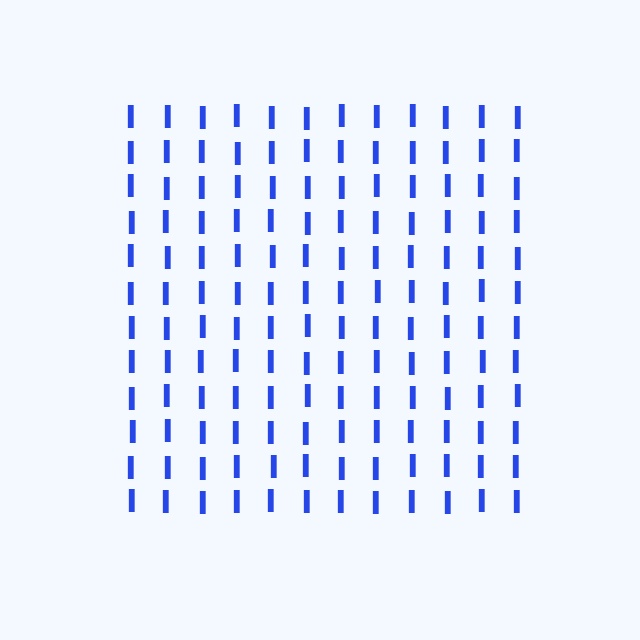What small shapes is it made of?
It is made of small letter I's.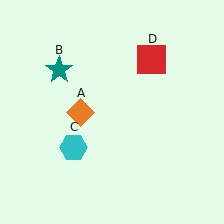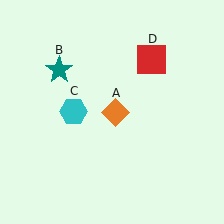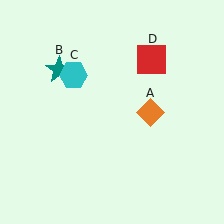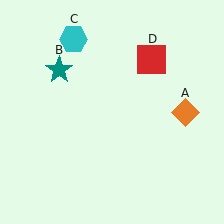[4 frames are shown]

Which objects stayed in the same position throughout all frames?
Teal star (object B) and red square (object D) remained stationary.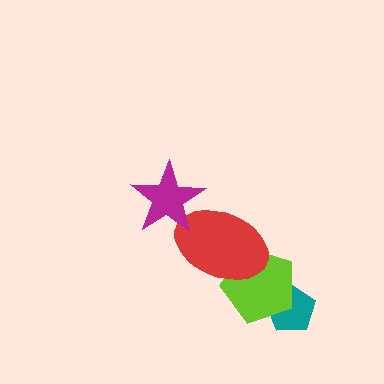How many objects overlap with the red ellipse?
2 objects overlap with the red ellipse.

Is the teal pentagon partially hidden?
Yes, it is partially covered by another shape.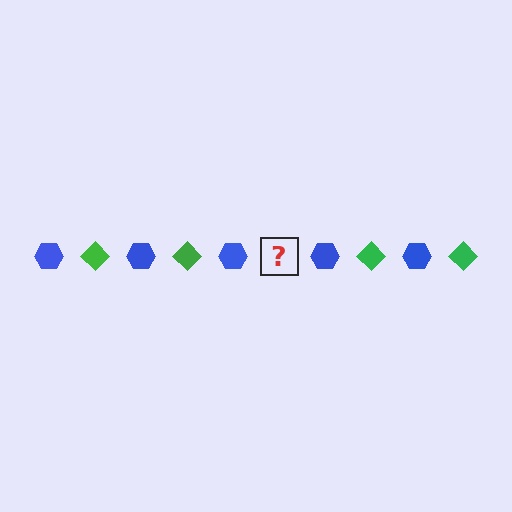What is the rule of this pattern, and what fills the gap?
The rule is that the pattern alternates between blue hexagon and green diamond. The gap should be filled with a green diamond.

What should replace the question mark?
The question mark should be replaced with a green diamond.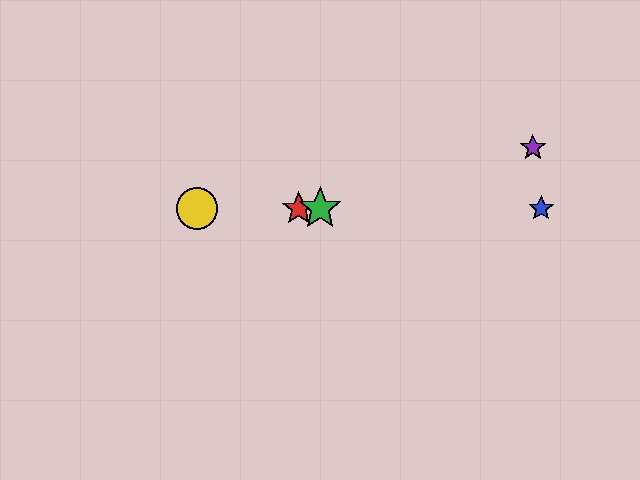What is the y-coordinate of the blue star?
The blue star is at y≈209.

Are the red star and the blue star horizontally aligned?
Yes, both are at y≈209.